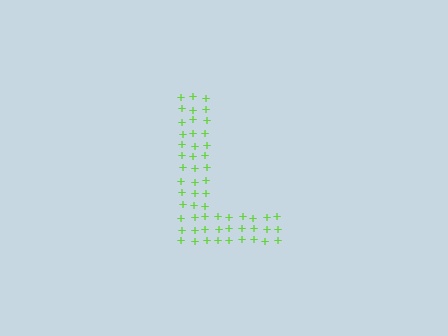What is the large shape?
The large shape is the letter L.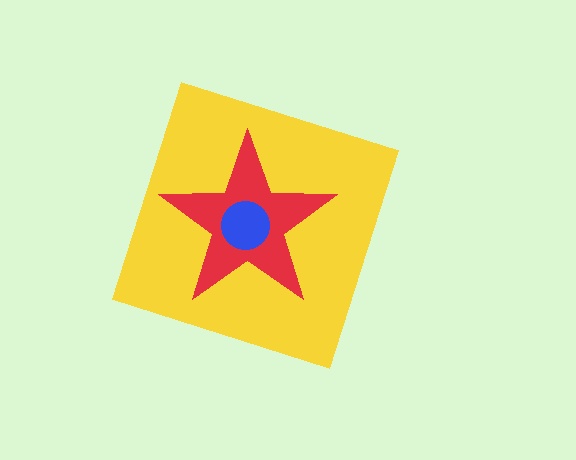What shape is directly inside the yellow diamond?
The red star.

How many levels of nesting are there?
3.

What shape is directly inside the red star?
The blue circle.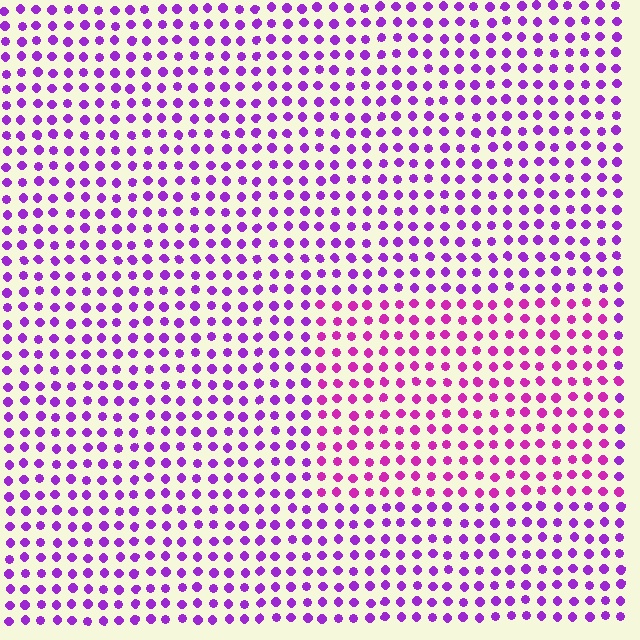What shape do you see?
I see a rectangle.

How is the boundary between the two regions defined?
The boundary is defined purely by a slight shift in hue (about 29 degrees). Spacing, size, and orientation are identical on both sides.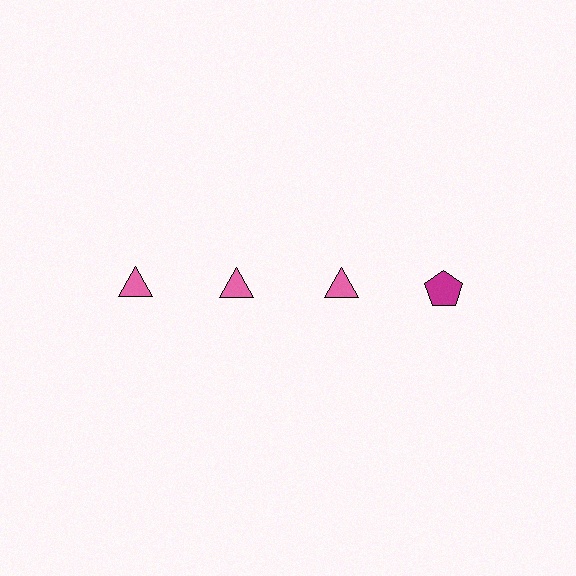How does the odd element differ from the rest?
It differs in both color (magenta instead of pink) and shape (pentagon instead of triangle).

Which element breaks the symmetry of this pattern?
The magenta pentagon in the top row, second from right column breaks the symmetry. All other shapes are pink triangles.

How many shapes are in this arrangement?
There are 4 shapes arranged in a grid pattern.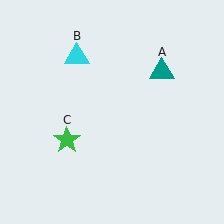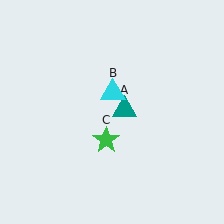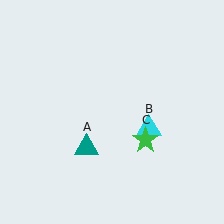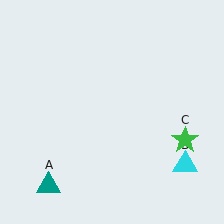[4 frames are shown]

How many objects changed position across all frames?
3 objects changed position: teal triangle (object A), cyan triangle (object B), green star (object C).